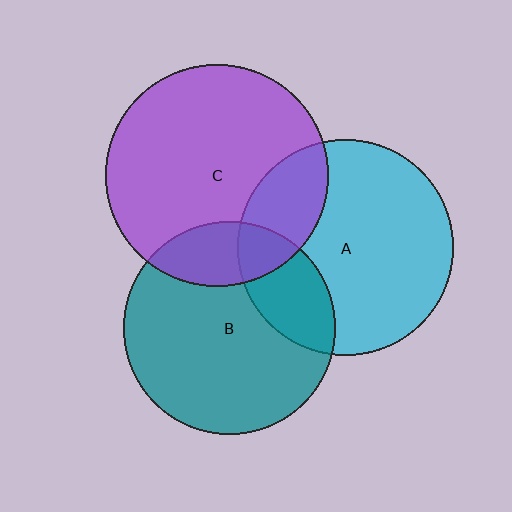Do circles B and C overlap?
Yes.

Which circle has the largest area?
Circle C (purple).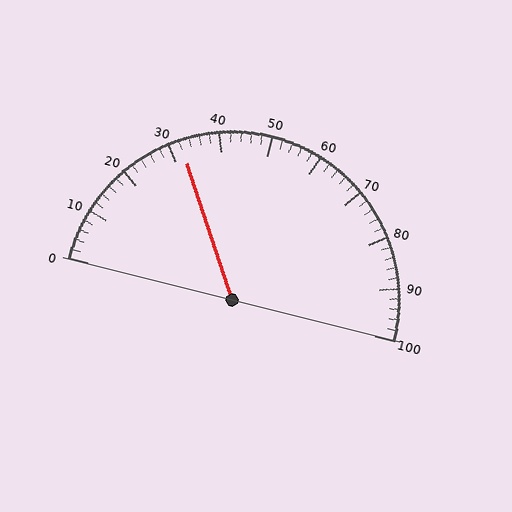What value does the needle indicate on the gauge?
The needle indicates approximately 32.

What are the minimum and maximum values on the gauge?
The gauge ranges from 0 to 100.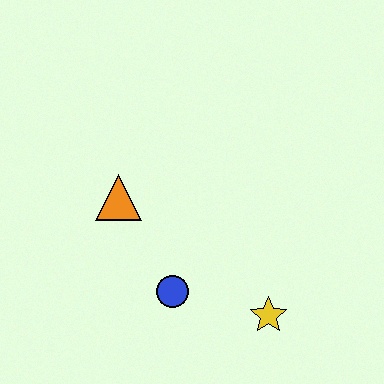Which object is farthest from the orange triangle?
The yellow star is farthest from the orange triangle.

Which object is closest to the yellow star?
The blue circle is closest to the yellow star.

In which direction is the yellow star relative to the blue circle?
The yellow star is to the right of the blue circle.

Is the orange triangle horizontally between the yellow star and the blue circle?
No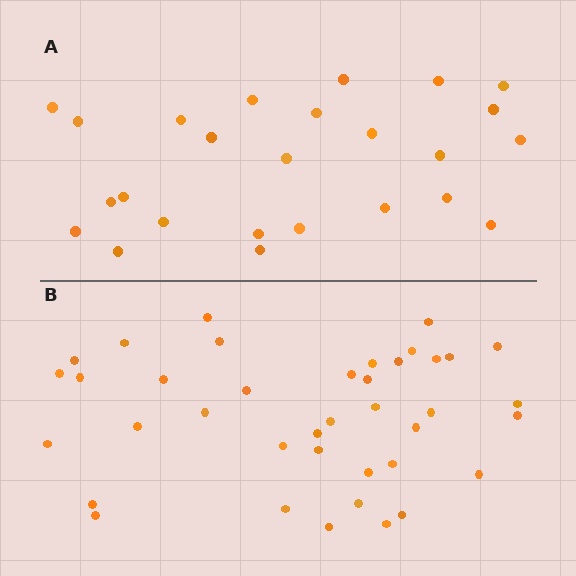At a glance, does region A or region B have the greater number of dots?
Region B (the bottom region) has more dots.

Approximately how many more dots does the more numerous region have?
Region B has approximately 15 more dots than region A.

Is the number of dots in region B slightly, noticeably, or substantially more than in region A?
Region B has substantially more. The ratio is roughly 1.6 to 1.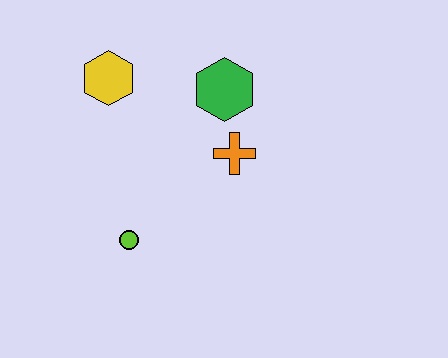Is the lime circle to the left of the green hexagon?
Yes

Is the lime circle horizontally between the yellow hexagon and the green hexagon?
Yes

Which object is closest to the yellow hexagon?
The green hexagon is closest to the yellow hexagon.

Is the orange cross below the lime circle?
No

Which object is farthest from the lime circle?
The green hexagon is farthest from the lime circle.